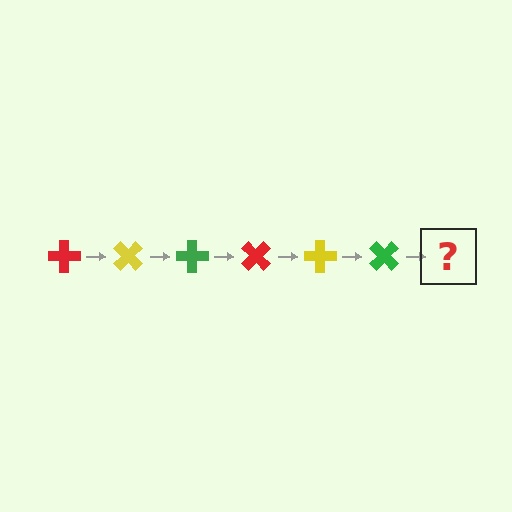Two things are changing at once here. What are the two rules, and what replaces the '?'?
The two rules are that it rotates 45 degrees each step and the color cycles through red, yellow, and green. The '?' should be a red cross, rotated 270 degrees from the start.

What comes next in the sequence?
The next element should be a red cross, rotated 270 degrees from the start.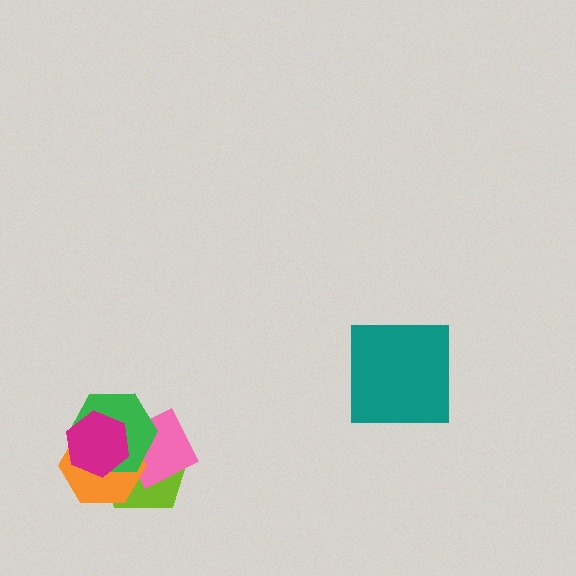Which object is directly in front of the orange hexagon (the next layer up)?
The green hexagon is directly in front of the orange hexagon.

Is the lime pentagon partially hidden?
Yes, it is partially covered by another shape.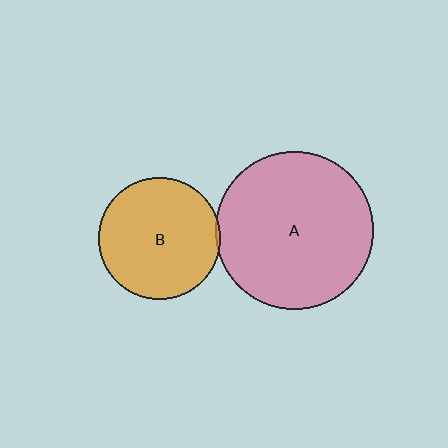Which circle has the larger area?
Circle A (pink).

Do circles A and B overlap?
Yes.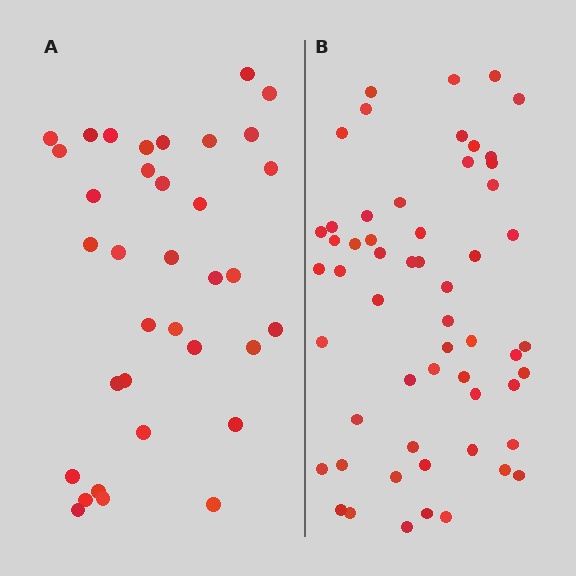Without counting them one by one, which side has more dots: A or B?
Region B (the right region) has more dots.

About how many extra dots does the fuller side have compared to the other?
Region B has approximately 20 more dots than region A.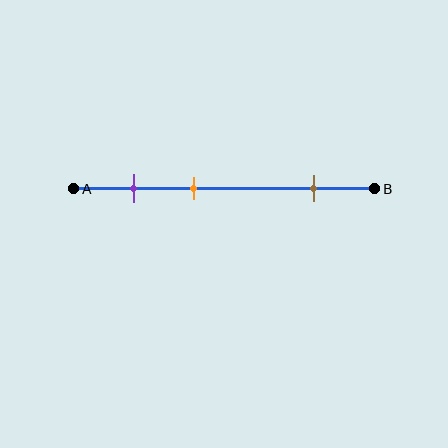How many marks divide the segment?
There are 3 marks dividing the segment.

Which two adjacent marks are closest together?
The purple and orange marks are the closest adjacent pair.